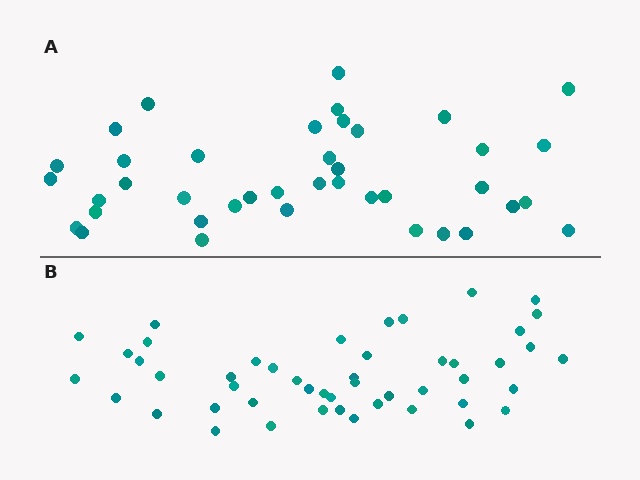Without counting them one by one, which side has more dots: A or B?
Region B (the bottom region) has more dots.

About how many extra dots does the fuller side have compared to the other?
Region B has roughly 8 or so more dots than region A.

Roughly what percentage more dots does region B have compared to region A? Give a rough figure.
About 20% more.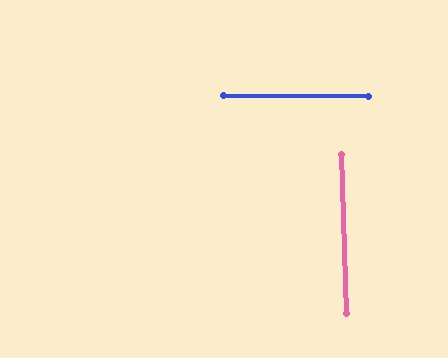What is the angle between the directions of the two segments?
Approximately 88 degrees.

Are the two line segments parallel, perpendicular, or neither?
Perpendicular — they meet at approximately 88°.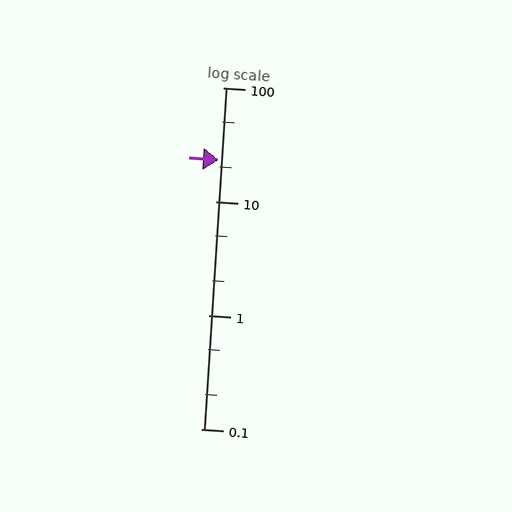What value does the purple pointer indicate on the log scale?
The pointer indicates approximately 23.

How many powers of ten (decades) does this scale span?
The scale spans 3 decades, from 0.1 to 100.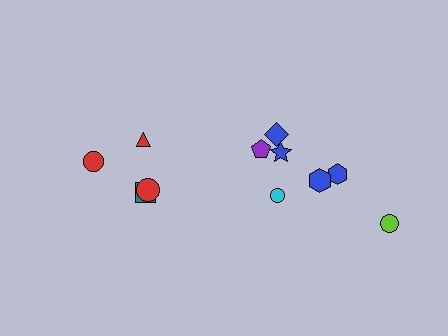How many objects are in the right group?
There are 7 objects.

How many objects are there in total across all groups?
There are 11 objects.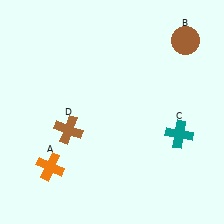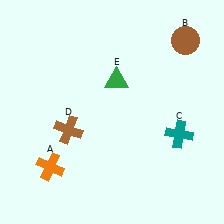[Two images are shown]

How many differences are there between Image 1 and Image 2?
There is 1 difference between the two images.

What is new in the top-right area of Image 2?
A green triangle (E) was added in the top-right area of Image 2.